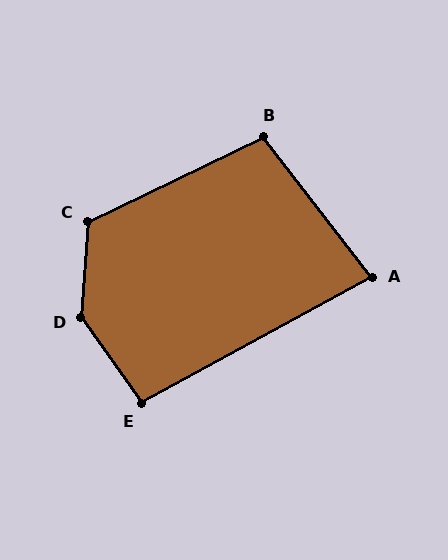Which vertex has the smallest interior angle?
A, at approximately 81 degrees.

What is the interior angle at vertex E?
Approximately 97 degrees (obtuse).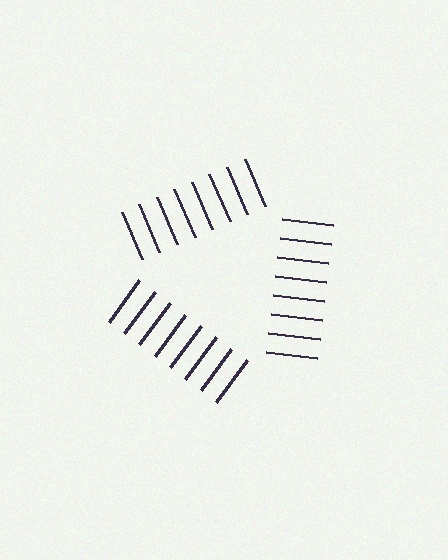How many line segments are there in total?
24 — 8 along each of the 3 edges.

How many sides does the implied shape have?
3 sides — the line-ends trace a triangle.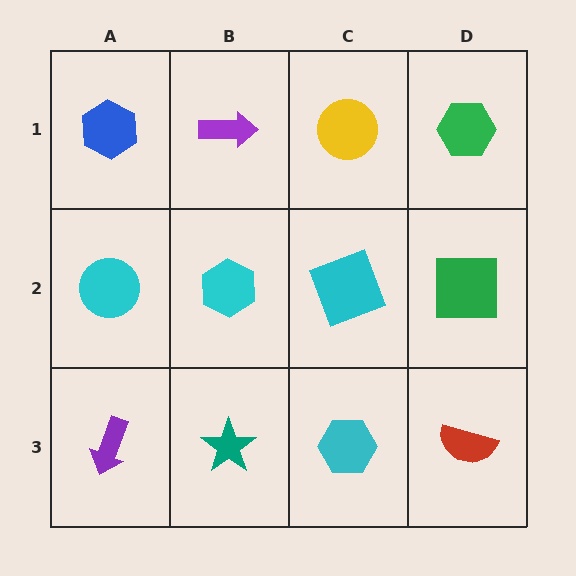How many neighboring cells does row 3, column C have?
3.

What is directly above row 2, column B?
A purple arrow.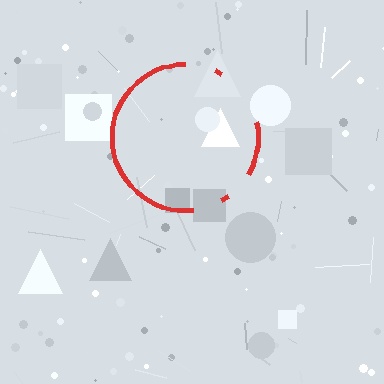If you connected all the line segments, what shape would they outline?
They would outline a circle.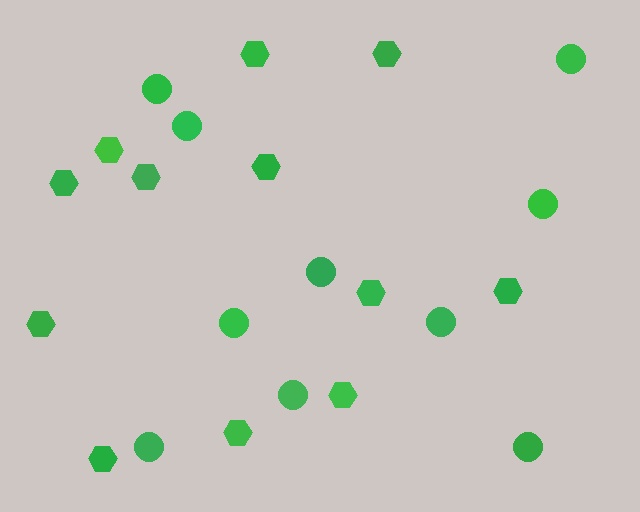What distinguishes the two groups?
There are 2 groups: one group of hexagons (12) and one group of circles (10).